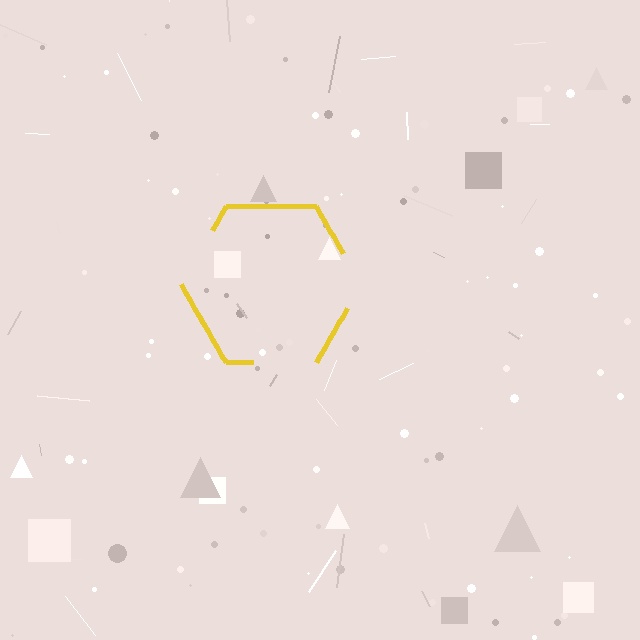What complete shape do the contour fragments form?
The contour fragments form a hexagon.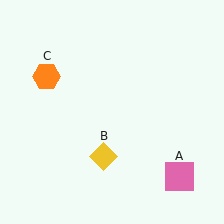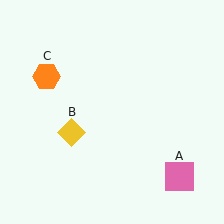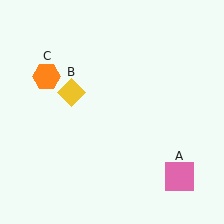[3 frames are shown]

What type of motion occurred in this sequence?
The yellow diamond (object B) rotated clockwise around the center of the scene.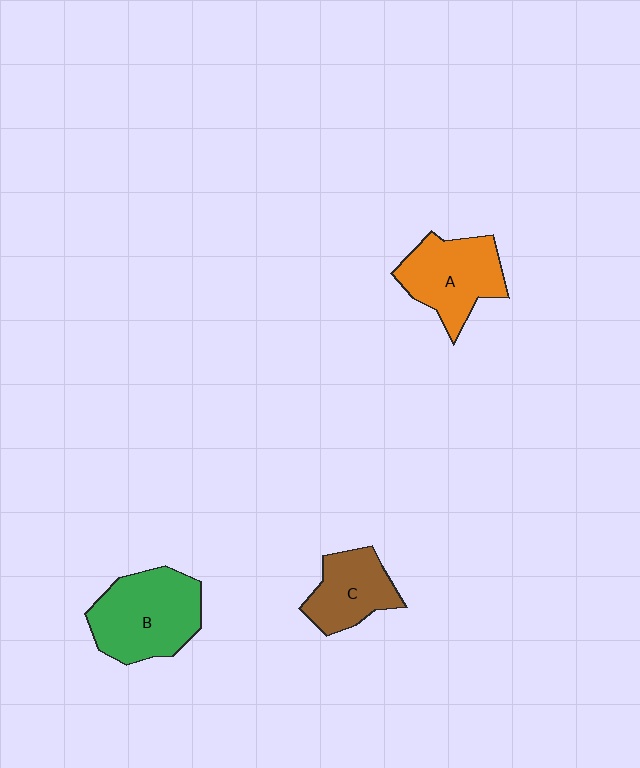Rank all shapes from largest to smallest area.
From largest to smallest: B (green), A (orange), C (brown).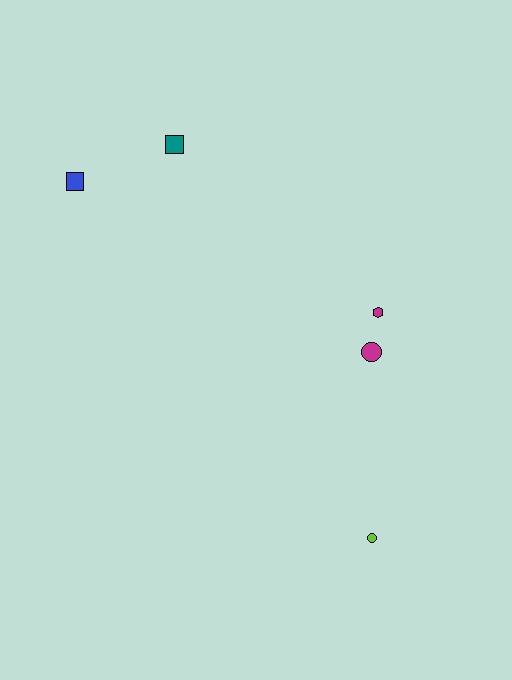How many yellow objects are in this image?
There are no yellow objects.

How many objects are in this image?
There are 5 objects.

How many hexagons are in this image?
There is 1 hexagon.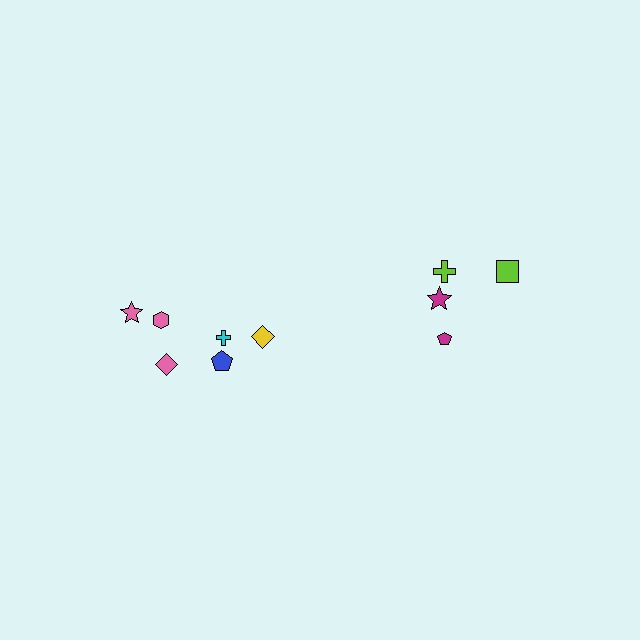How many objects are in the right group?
There are 4 objects.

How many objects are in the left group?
There are 6 objects.